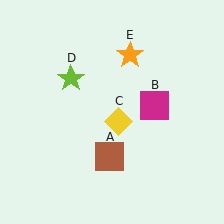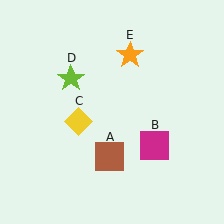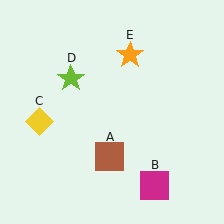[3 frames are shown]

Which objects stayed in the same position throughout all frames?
Brown square (object A) and lime star (object D) and orange star (object E) remained stationary.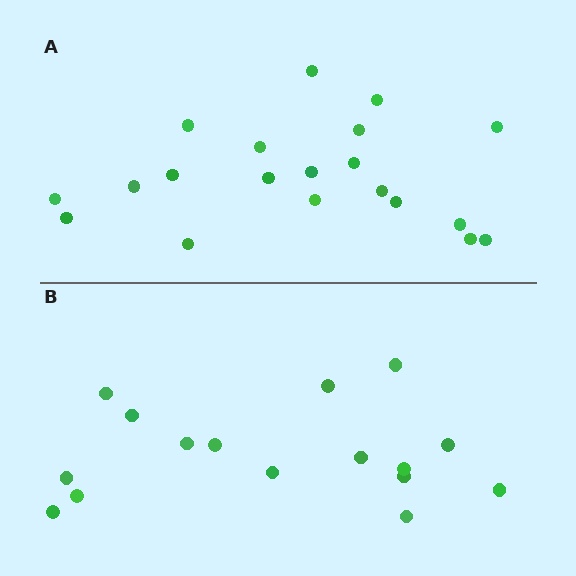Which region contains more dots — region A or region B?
Region A (the top region) has more dots.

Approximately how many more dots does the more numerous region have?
Region A has about 4 more dots than region B.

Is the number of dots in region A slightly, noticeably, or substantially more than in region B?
Region A has noticeably more, but not dramatically so. The ratio is roughly 1.2 to 1.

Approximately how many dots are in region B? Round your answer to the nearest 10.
About 20 dots. (The exact count is 16, which rounds to 20.)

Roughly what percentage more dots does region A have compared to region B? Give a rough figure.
About 25% more.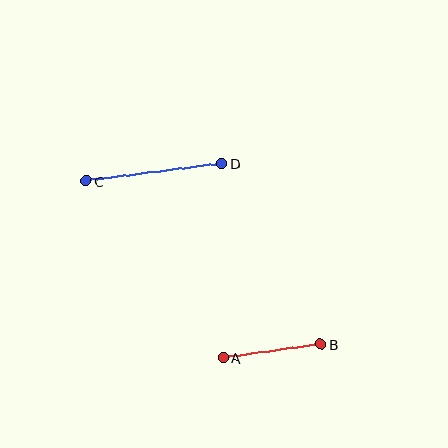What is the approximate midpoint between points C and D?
The midpoint is at approximately (154, 172) pixels.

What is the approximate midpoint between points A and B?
The midpoint is at approximately (272, 351) pixels.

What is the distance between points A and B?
The distance is approximately 98 pixels.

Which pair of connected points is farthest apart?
Points C and D are farthest apart.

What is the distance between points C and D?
The distance is approximately 137 pixels.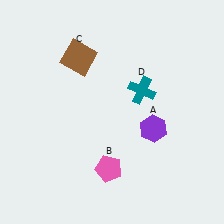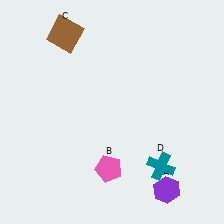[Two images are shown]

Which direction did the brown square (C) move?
The brown square (C) moved up.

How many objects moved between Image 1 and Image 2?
3 objects moved between the two images.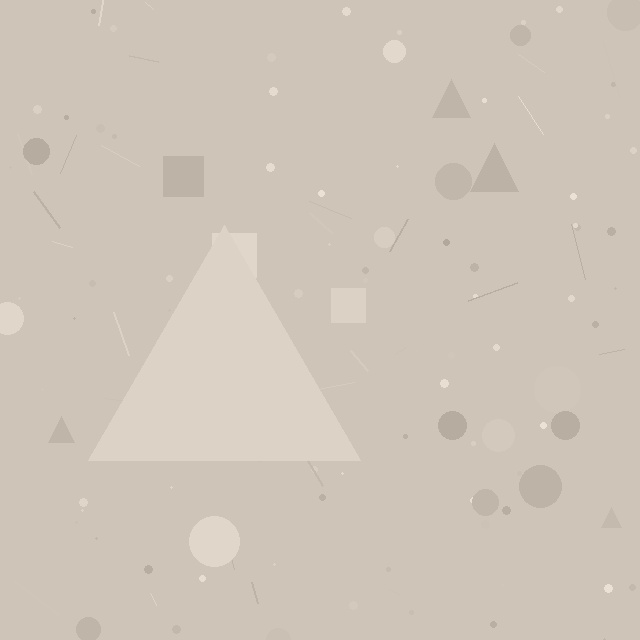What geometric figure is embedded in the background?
A triangle is embedded in the background.